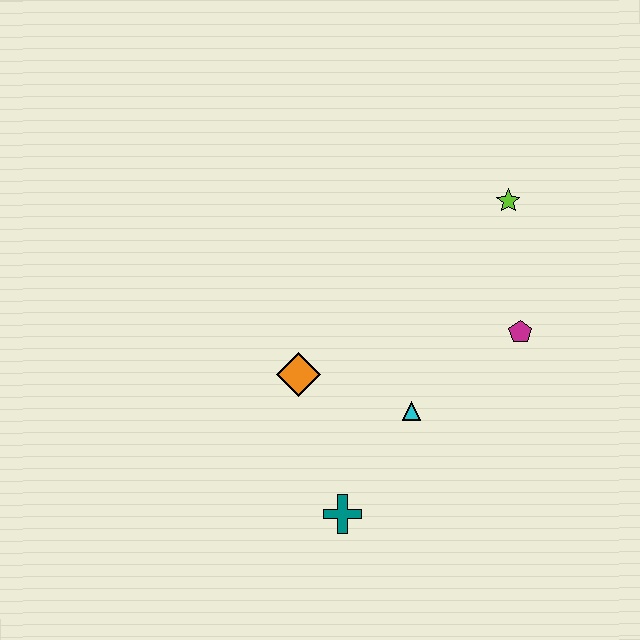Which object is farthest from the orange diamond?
The lime star is farthest from the orange diamond.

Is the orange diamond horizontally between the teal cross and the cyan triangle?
No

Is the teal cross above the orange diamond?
No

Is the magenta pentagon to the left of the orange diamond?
No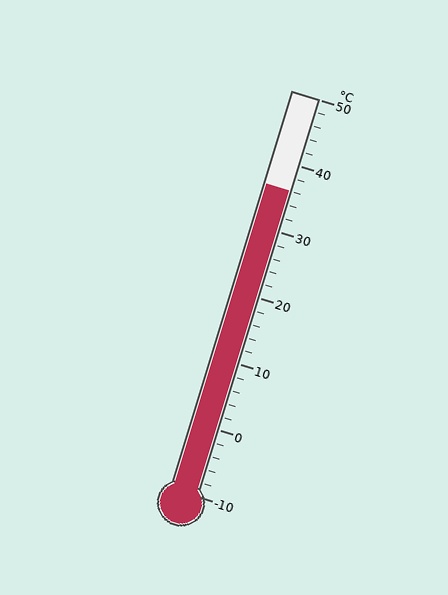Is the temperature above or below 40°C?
The temperature is below 40°C.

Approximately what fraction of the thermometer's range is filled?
The thermometer is filled to approximately 75% of its range.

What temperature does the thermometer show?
The thermometer shows approximately 36°C.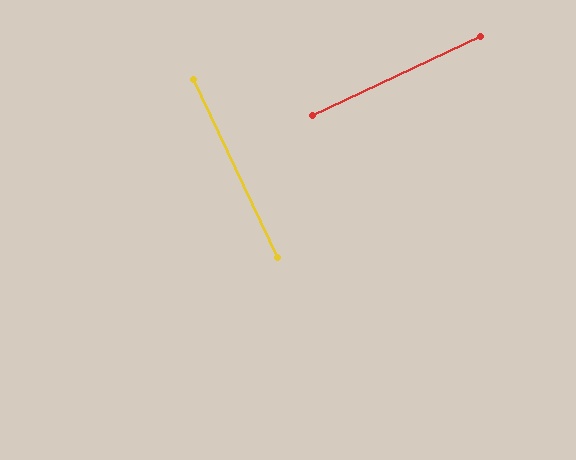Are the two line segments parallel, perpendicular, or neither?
Perpendicular — they meet at approximately 90°.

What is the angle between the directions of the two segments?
Approximately 90 degrees.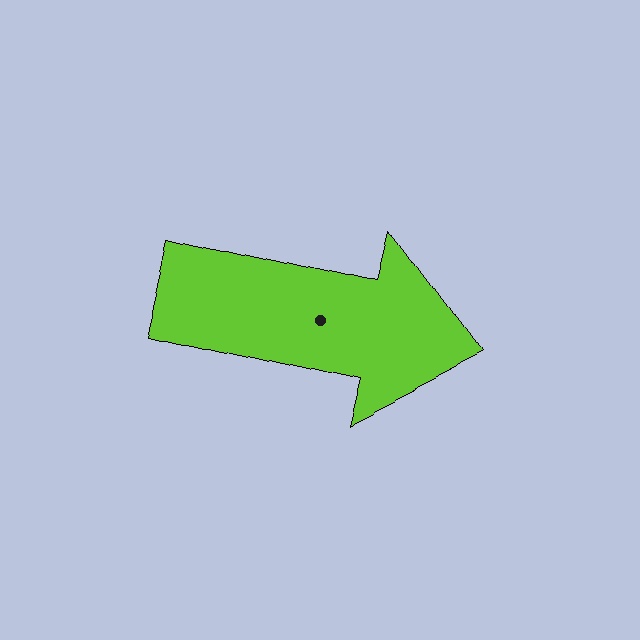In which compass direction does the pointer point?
East.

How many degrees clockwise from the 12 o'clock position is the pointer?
Approximately 103 degrees.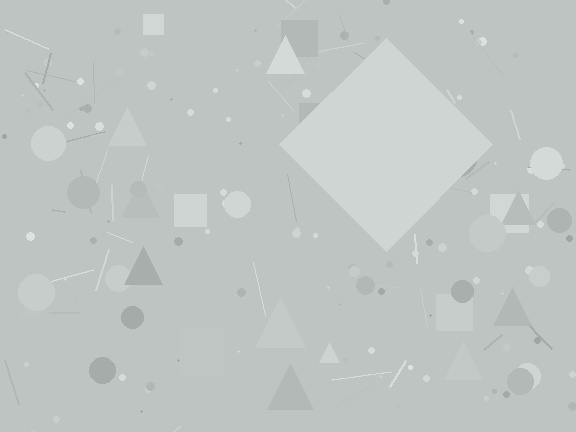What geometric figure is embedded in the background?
A diamond is embedded in the background.